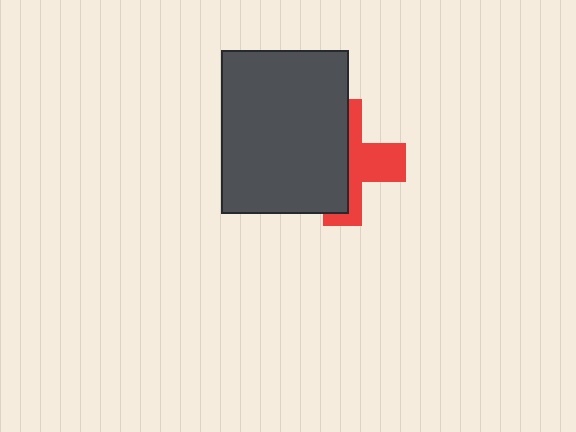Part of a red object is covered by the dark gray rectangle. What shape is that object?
It is a cross.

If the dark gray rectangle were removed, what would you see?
You would see the complete red cross.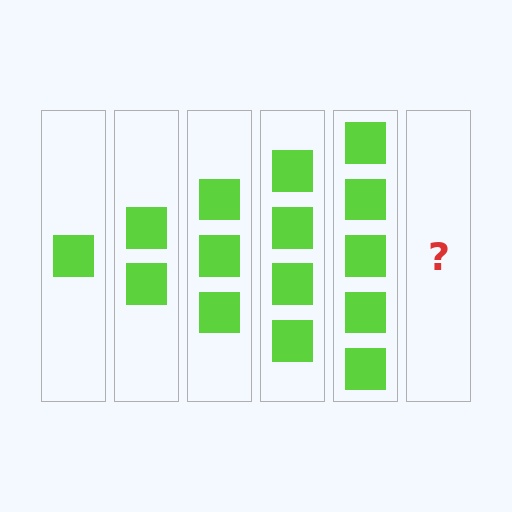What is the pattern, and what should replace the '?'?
The pattern is that each step adds one more square. The '?' should be 6 squares.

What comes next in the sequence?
The next element should be 6 squares.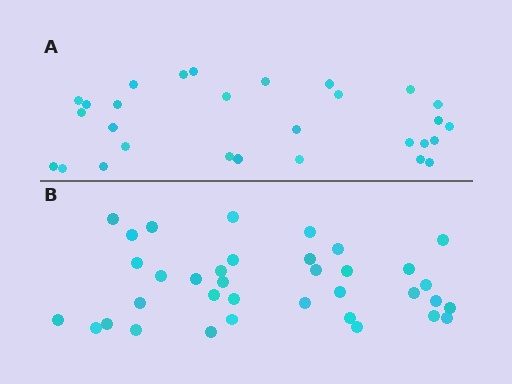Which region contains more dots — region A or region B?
Region B (the bottom region) has more dots.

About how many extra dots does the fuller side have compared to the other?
Region B has roughly 8 or so more dots than region A.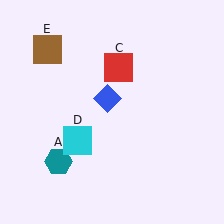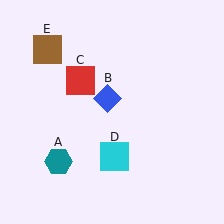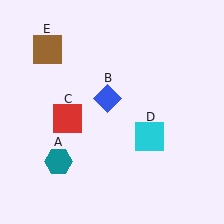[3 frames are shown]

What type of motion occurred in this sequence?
The red square (object C), cyan square (object D) rotated counterclockwise around the center of the scene.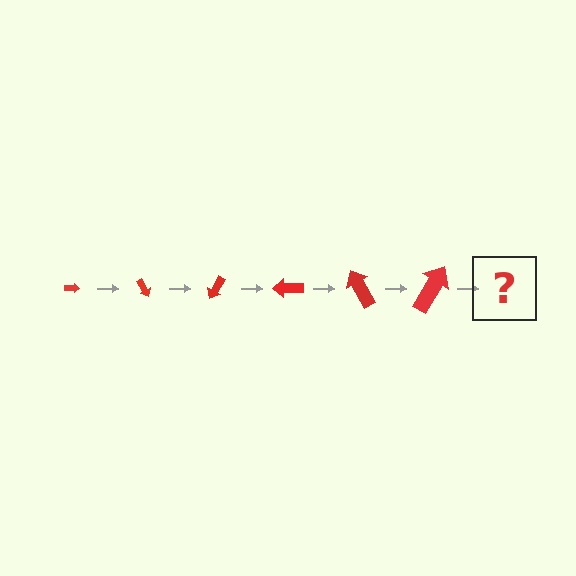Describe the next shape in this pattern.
It should be an arrow, larger than the previous one and rotated 360 degrees from the start.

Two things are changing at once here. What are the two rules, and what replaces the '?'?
The two rules are that the arrow grows larger each step and it rotates 60 degrees each step. The '?' should be an arrow, larger than the previous one and rotated 360 degrees from the start.